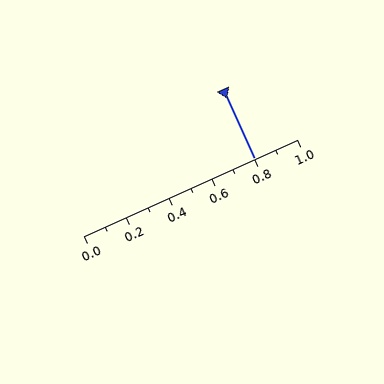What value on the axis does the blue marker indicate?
The marker indicates approximately 0.8.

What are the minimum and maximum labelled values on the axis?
The axis runs from 0.0 to 1.0.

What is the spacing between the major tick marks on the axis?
The major ticks are spaced 0.2 apart.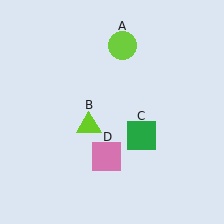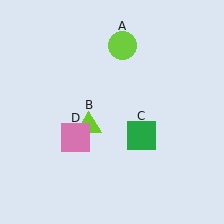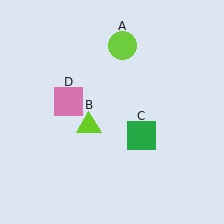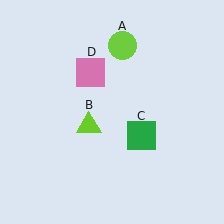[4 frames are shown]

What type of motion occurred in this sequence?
The pink square (object D) rotated clockwise around the center of the scene.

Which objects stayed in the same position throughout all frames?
Lime circle (object A) and lime triangle (object B) and green square (object C) remained stationary.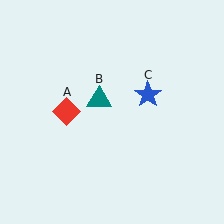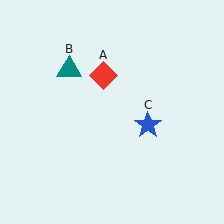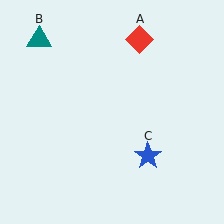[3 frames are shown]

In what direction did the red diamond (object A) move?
The red diamond (object A) moved up and to the right.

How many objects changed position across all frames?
3 objects changed position: red diamond (object A), teal triangle (object B), blue star (object C).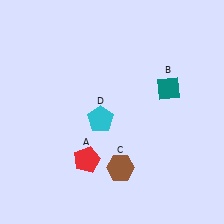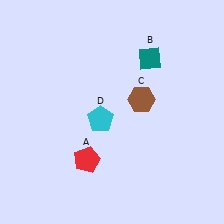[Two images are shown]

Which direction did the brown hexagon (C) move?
The brown hexagon (C) moved up.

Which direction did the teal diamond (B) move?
The teal diamond (B) moved up.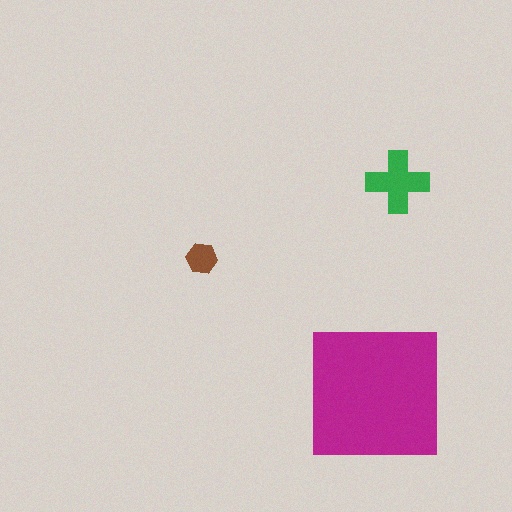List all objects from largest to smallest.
The magenta square, the green cross, the brown hexagon.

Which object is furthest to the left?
The brown hexagon is leftmost.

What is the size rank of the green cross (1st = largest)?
2nd.